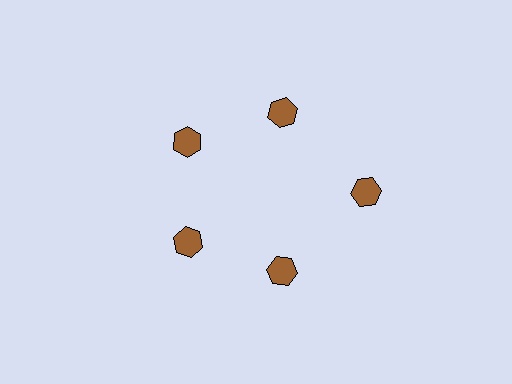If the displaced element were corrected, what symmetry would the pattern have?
It would have 5-fold rotational symmetry — the pattern would map onto itself every 72 degrees.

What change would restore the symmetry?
The symmetry would be restored by moving it inward, back onto the ring so that all 5 hexagons sit at equal angles and equal distance from the center.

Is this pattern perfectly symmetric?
No. The 5 brown hexagons are arranged in a ring, but one element near the 3 o'clock position is pushed outward from the center, breaking the 5-fold rotational symmetry.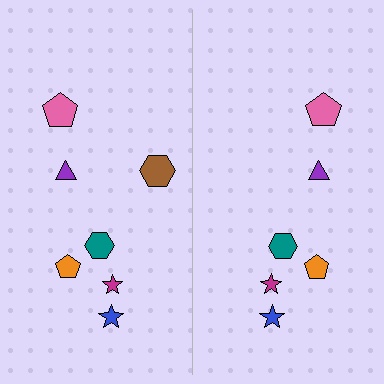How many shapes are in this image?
There are 13 shapes in this image.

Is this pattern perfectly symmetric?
No, the pattern is not perfectly symmetric. A brown hexagon is missing from the right side.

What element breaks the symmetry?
A brown hexagon is missing from the right side.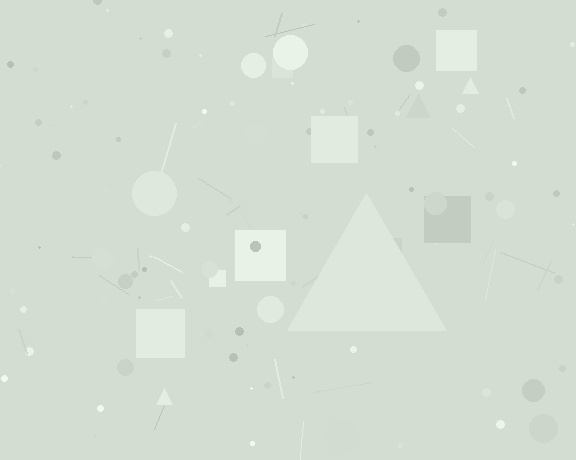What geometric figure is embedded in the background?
A triangle is embedded in the background.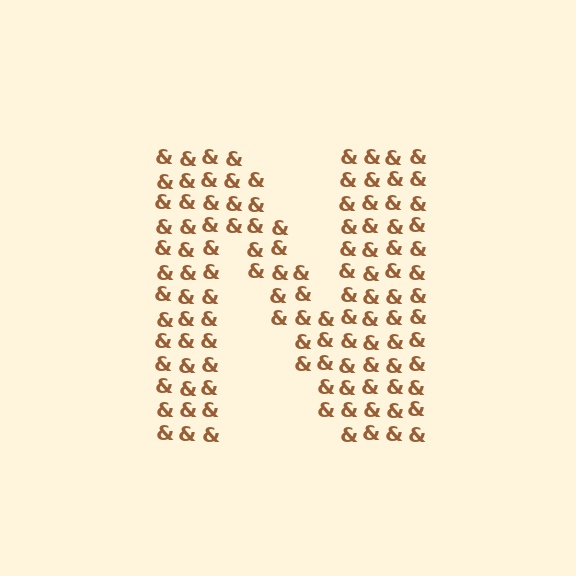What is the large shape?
The large shape is the letter N.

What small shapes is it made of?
It is made of small ampersands.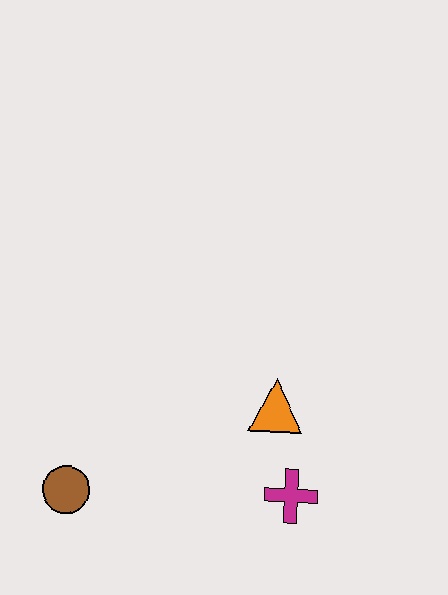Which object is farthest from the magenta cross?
The brown circle is farthest from the magenta cross.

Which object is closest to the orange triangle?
The magenta cross is closest to the orange triangle.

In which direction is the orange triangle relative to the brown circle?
The orange triangle is to the right of the brown circle.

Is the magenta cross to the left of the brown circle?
No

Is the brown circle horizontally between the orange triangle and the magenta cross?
No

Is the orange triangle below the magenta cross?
No